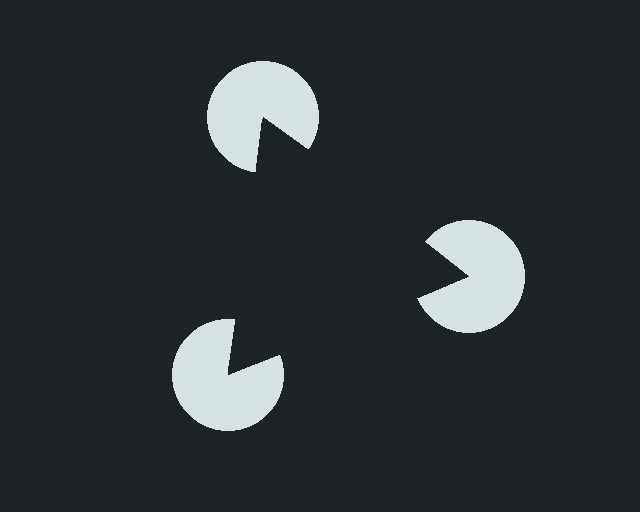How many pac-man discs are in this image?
There are 3 — one at each vertex of the illusory triangle.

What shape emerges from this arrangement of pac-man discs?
An illusory triangle — its edges are inferred from the aligned wedge cuts in the pac-man discs, not physically drawn.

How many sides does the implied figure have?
3 sides.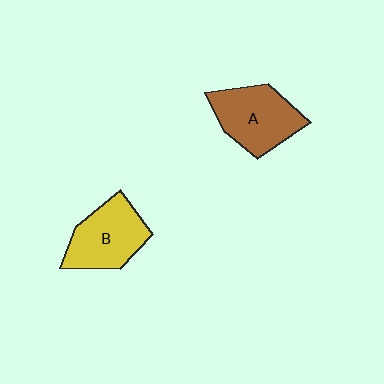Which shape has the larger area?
Shape A (brown).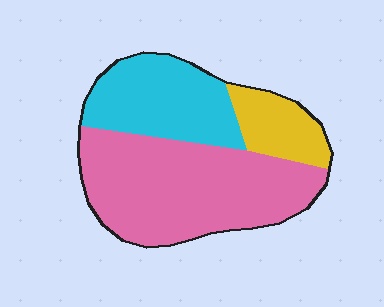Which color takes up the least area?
Yellow, at roughly 15%.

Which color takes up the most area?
Pink, at roughly 55%.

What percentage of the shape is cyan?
Cyan covers 30% of the shape.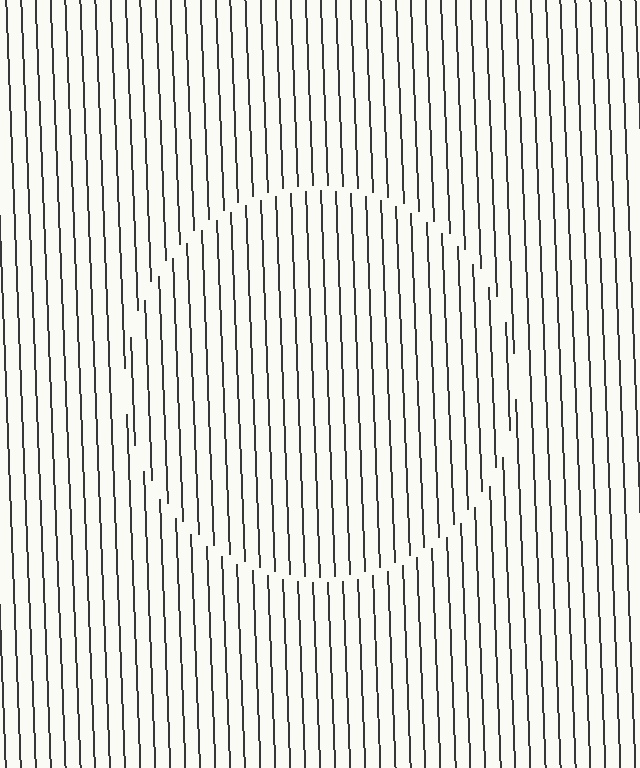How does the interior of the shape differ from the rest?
The interior of the shape contains the same grating, shifted by half a period — the contour is defined by the phase discontinuity where line-ends from the inner and outer gratings abut.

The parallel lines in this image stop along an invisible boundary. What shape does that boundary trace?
An illusory circle. The interior of the shape contains the same grating, shifted by half a period — the contour is defined by the phase discontinuity where line-ends from the inner and outer gratings abut.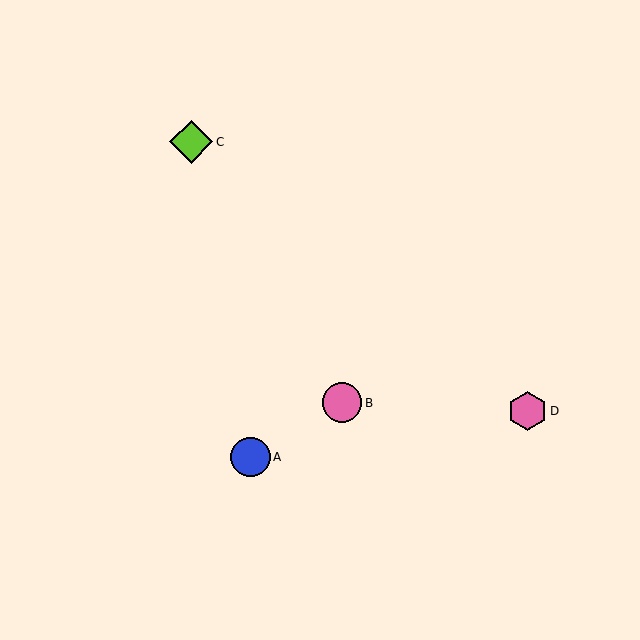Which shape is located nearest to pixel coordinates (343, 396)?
The pink circle (labeled B) at (342, 403) is nearest to that location.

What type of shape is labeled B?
Shape B is a pink circle.